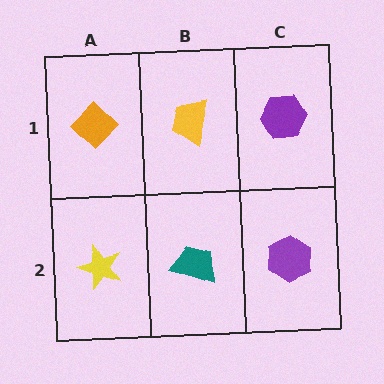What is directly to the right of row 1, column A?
A yellow trapezoid.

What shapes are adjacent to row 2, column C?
A purple hexagon (row 1, column C), a teal trapezoid (row 2, column B).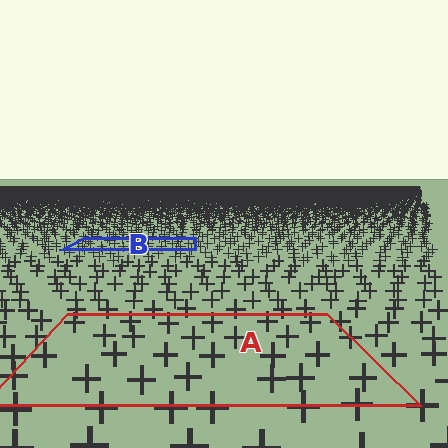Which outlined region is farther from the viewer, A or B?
Region B is farther from the viewer — the texture elements inside it appear smaller and more densely packed.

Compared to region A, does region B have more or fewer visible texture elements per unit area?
Region B has more texture elements per unit area — they are packed more densely because it is farther away.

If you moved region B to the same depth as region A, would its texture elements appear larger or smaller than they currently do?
They would appear larger. At a closer depth, the same texture elements are projected at a bigger on-screen size.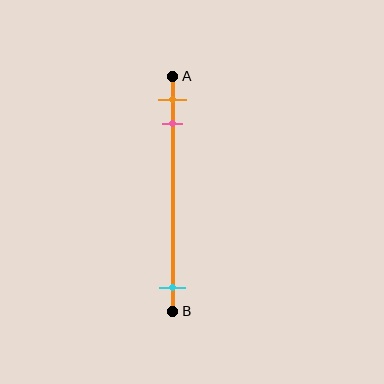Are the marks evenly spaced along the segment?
No, the marks are not evenly spaced.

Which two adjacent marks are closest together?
The orange and pink marks are the closest adjacent pair.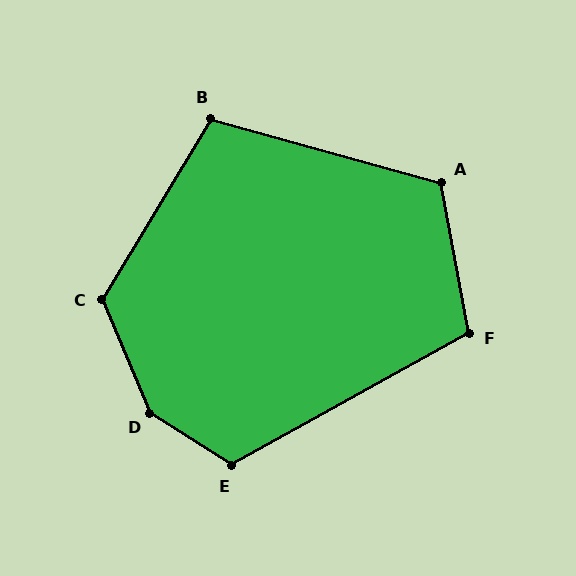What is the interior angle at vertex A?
Approximately 116 degrees (obtuse).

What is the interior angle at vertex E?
Approximately 118 degrees (obtuse).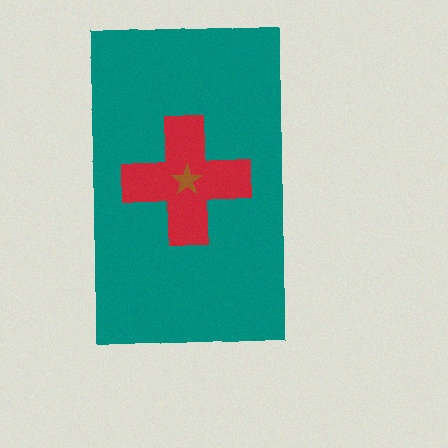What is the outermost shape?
The teal rectangle.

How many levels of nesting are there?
3.